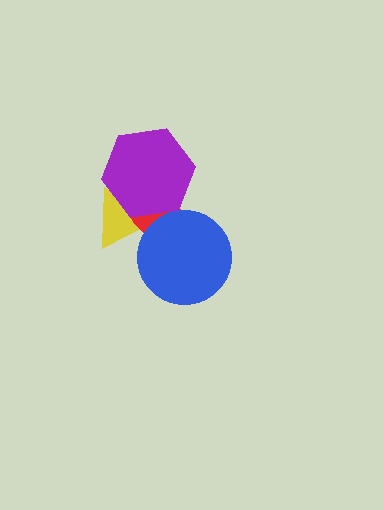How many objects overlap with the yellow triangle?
3 objects overlap with the yellow triangle.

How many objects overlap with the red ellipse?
3 objects overlap with the red ellipse.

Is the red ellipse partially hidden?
Yes, it is partially covered by another shape.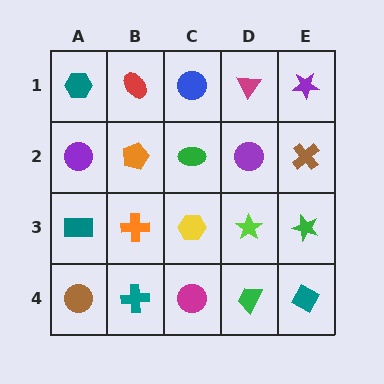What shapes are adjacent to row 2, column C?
A blue circle (row 1, column C), a yellow hexagon (row 3, column C), an orange pentagon (row 2, column B), a purple circle (row 2, column D).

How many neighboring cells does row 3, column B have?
4.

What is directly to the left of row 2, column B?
A purple circle.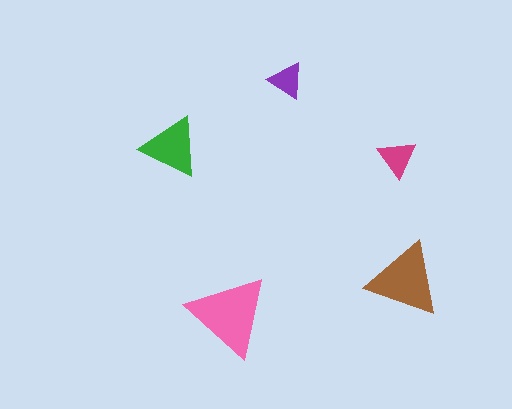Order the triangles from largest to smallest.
the pink one, the brown one, the green one, the magenta one, the purple one.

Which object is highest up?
The purple triangle is topmost.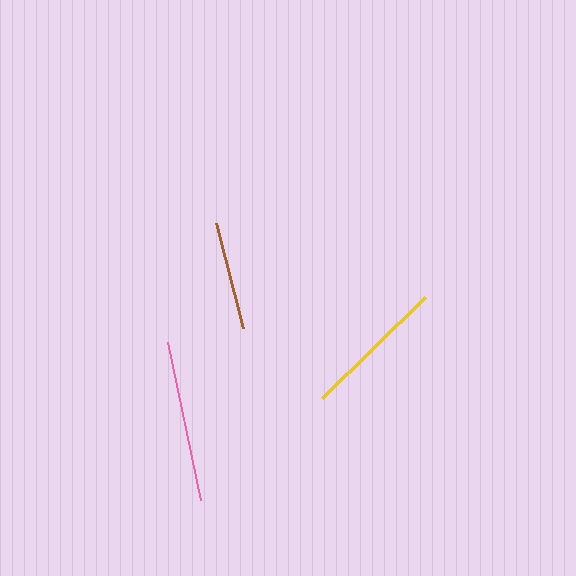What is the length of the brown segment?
The brown segment is approximately 108 pixels long.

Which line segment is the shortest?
The brown line is the shortest at approximately 108 pixels.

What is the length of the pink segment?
The pink segment is approximately 162 pixels long.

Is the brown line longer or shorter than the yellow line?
The yellow line is longer than the brown line.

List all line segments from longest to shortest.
From longest to shortest: pink, yellow, brown.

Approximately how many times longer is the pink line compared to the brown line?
The pink line is approximately 1.5 times the length of the brown line.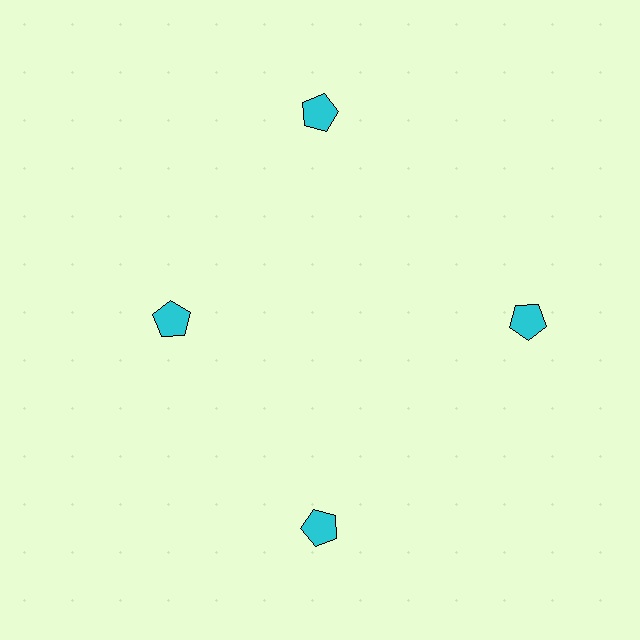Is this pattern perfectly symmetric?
No. The 4 cyan pentagons are arranged in a ring, but one element near the 9 o'clock position is pulled inward toward the center, breaking the 4-fold rotational symmetry.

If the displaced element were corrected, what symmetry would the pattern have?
It would have 4-fold rotational symmetry — the pattern would map onto itself every 90 degrees.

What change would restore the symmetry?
The symmetry would be restored by moving it outward, back onto the ring so that all 4 pentagons sit at equal angles and equal distance from the center.